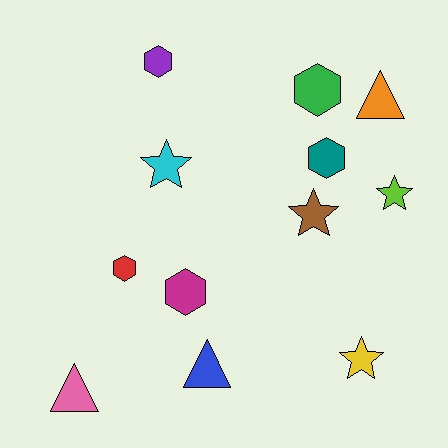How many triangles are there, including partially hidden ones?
There are 3 triangles.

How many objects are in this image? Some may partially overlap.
There are 12 objects.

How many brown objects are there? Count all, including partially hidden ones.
There is 1 brown object.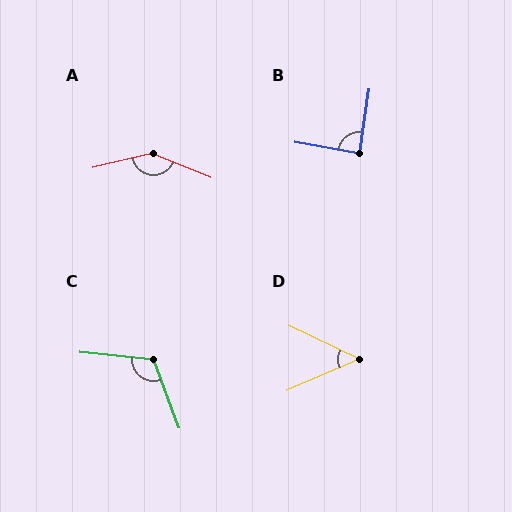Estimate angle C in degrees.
Approximately 116 degrees.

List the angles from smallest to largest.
D (49°), B (89°), C (116°), A (144°).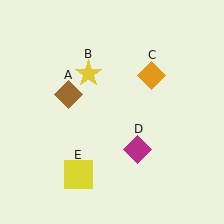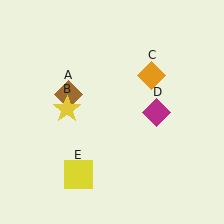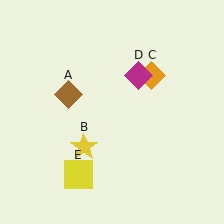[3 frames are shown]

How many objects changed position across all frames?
2 objects changed position: yellow star (object B), magenta diamond (object D).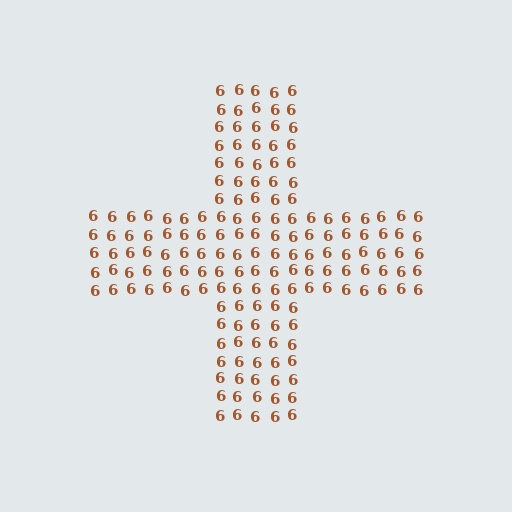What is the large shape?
The large shape is a cross.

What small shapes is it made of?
It is made of small digit 6's.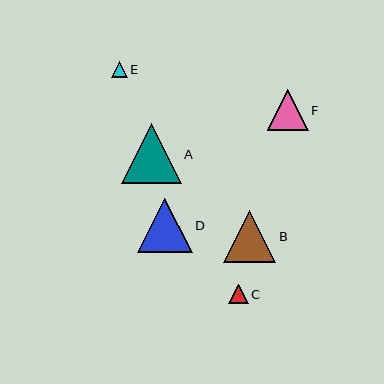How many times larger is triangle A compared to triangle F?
Triangle A is approximately 1.5 times the size of triangle F.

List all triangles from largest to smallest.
From largest to smallest: A, D, B, F, C, E.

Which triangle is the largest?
Triangle A is the largest with a size of approximately 60 pixels.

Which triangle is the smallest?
Triangle E is the smallest with a size of approximately 16 pixels.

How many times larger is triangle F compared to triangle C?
Triangle F is approximately 2.1 times the size of triangle C.